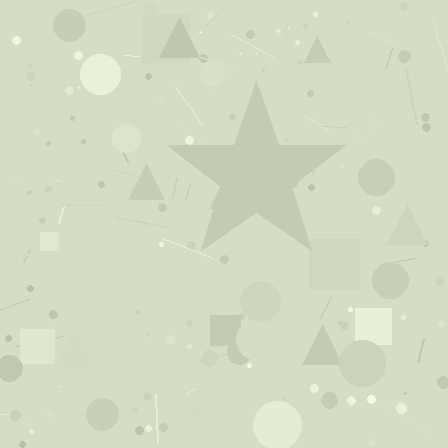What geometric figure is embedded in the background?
A star is embedded in the background.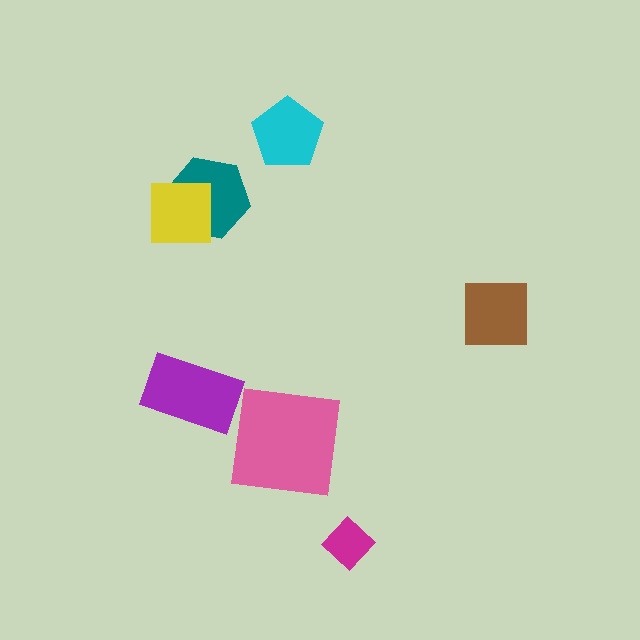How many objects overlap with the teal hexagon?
1 object overlaps with the teal hexagon.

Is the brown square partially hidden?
No, no other shape covers it.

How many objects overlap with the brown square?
0 objects overlap with the brown square.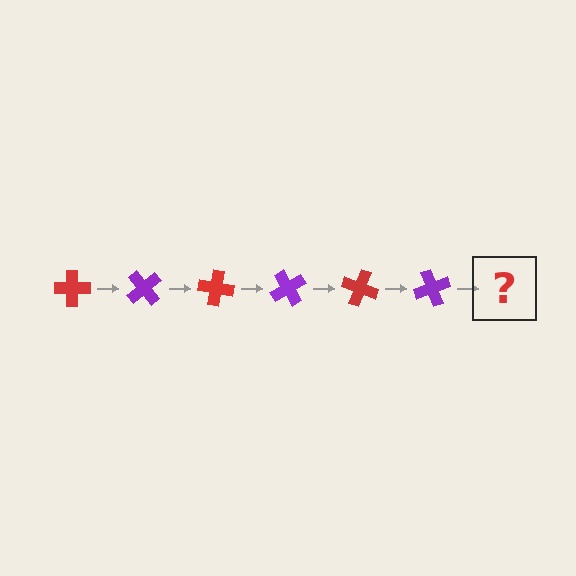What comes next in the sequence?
The next element should be a red cross, rotated 300 degrees from the start.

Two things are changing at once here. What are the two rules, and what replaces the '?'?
The two rules are that it rotates 50 degrees each step and the color cycles through red and purple. The '?' should be a red cross, rotated 300 degrees from the start.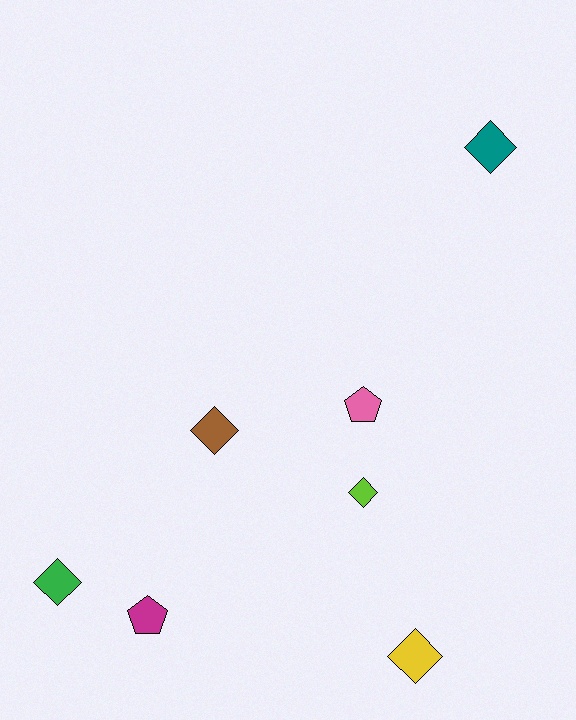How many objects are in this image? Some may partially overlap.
There are 7 objects.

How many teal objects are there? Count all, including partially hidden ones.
There is 1 teal object.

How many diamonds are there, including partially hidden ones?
There are 5 diamonds.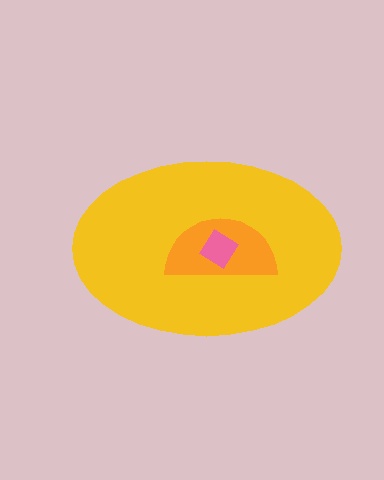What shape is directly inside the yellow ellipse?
The orange semicircle.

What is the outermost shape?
The yellow ellipse.